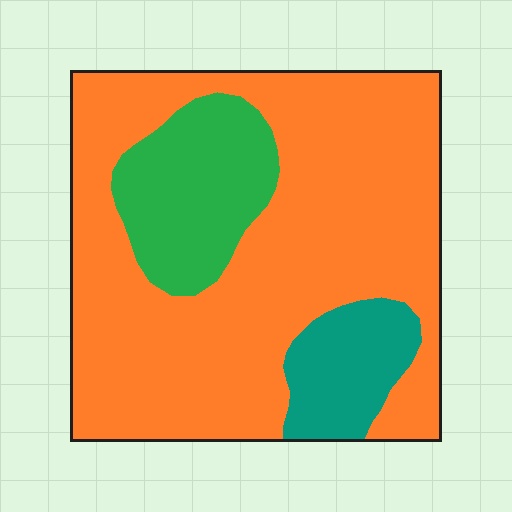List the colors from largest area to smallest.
From largest to smallest: orange, green, teal.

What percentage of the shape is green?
Green takes up about one sixth (1/6) of the shape.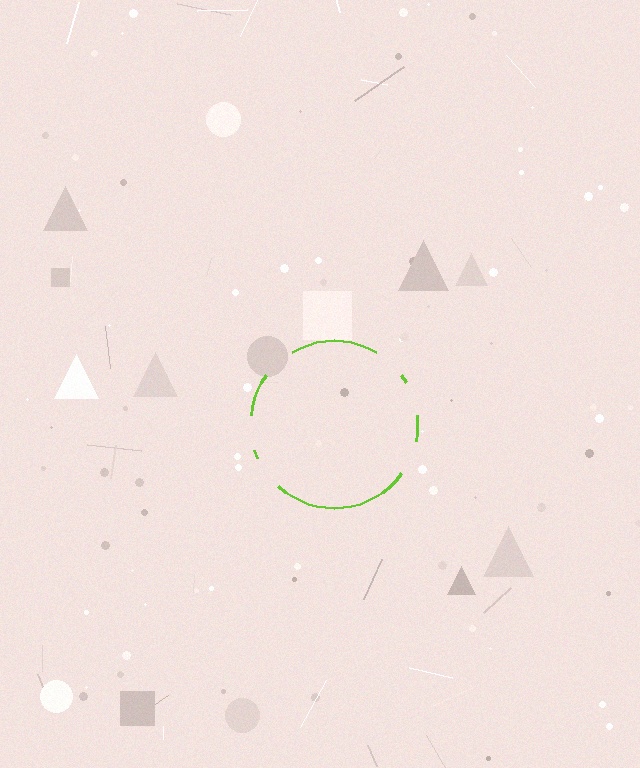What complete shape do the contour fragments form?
The contour fragments form a circle.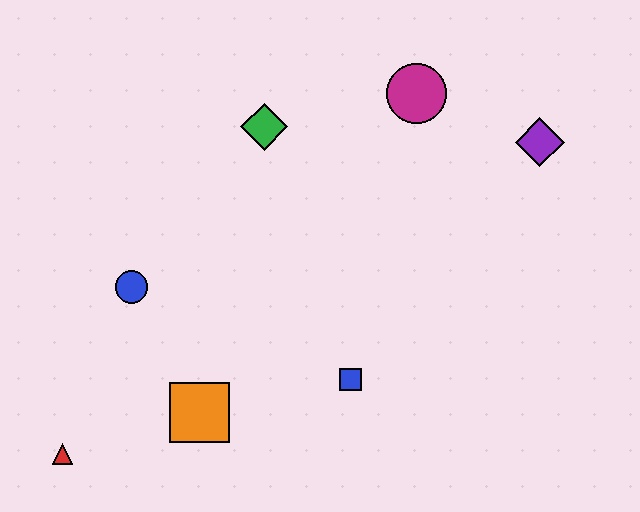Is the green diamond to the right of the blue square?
No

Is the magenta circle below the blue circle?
No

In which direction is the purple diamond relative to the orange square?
The purple diamond is to the right of the orange square.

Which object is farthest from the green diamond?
The red triangle is farthest from the green diamond.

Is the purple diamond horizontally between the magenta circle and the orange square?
No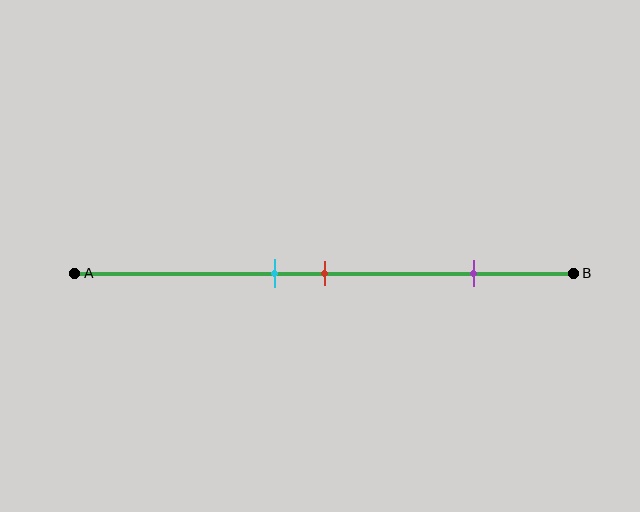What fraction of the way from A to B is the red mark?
The red mark is approximately 50% (0.5) of the way from A to B.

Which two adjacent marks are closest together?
The cyan and red marks are the closest adjacent pair.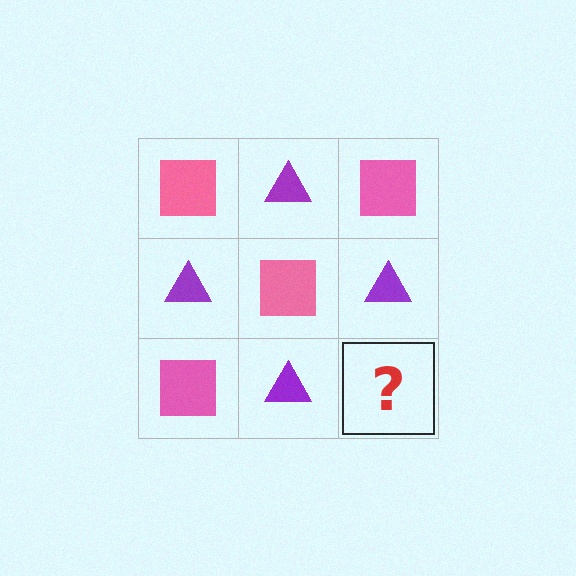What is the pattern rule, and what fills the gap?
The rule is that it alternates pink square and purple triangle in a checkerboard pattern. The gap should be filled with a pink square.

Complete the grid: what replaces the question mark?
The question mark should be replaced with a pink square.